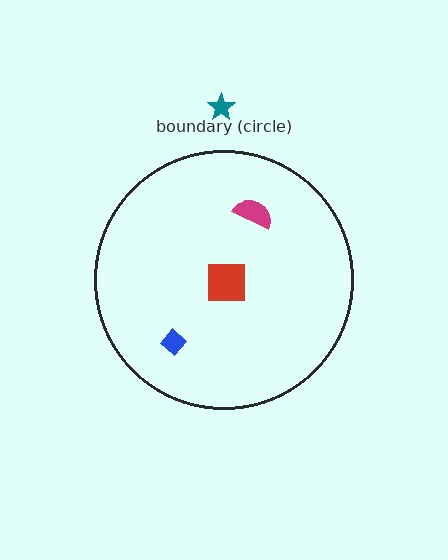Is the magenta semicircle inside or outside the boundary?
Inside.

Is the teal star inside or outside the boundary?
Outside.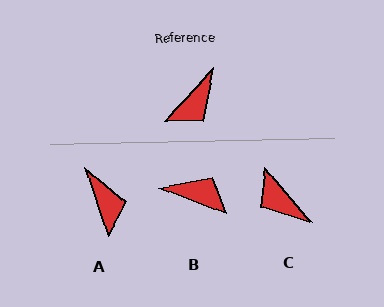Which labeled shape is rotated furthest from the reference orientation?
B, about 112 degrees away.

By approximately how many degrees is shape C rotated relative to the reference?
Approximately 97 degrees clockwise.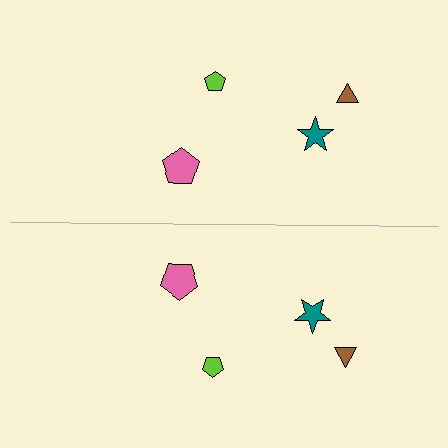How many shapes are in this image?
There are 8 shapes in this image.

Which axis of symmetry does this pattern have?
The pattern has a horizontal axis of symmetry running through the center of the image.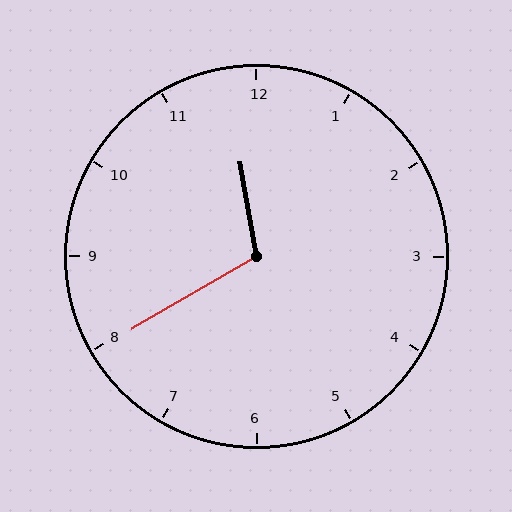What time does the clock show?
11:40.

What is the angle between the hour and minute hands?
Approximately 110 degrees.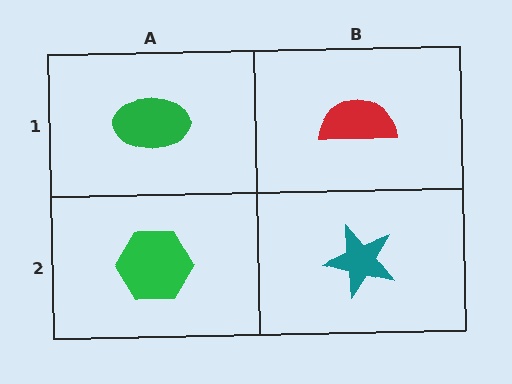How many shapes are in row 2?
2 shapes.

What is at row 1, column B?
A red semicircle.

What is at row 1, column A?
A green ellipse.